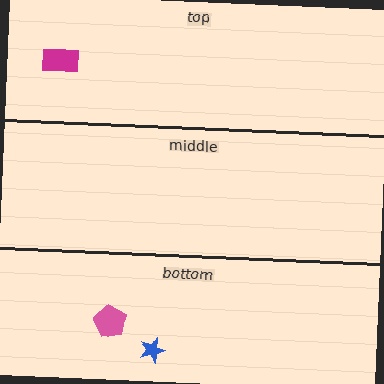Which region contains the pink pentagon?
The bottom region.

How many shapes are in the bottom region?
2.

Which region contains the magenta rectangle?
The top region.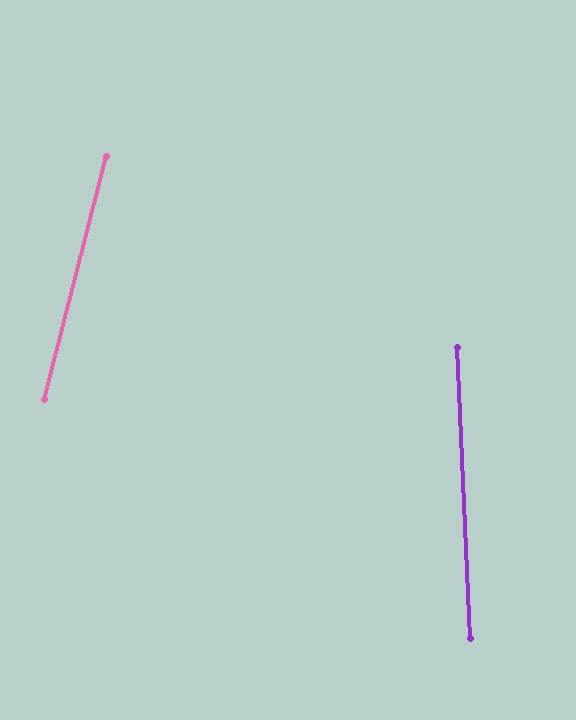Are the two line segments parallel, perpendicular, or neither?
Neither parallel nor perpendicular — they differ by about 17°.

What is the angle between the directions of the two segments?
Approximately 17 degrees.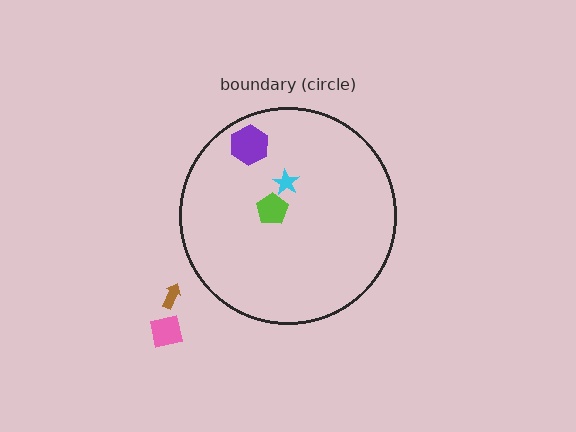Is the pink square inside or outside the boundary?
Outside.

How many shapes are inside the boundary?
3 inside, 2 outside.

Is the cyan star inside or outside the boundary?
Inside.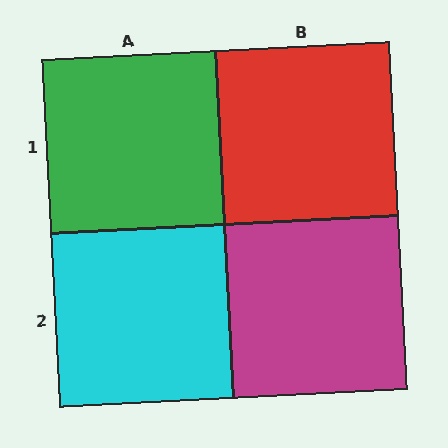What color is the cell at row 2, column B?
Magenta.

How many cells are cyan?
1 cell is cyan.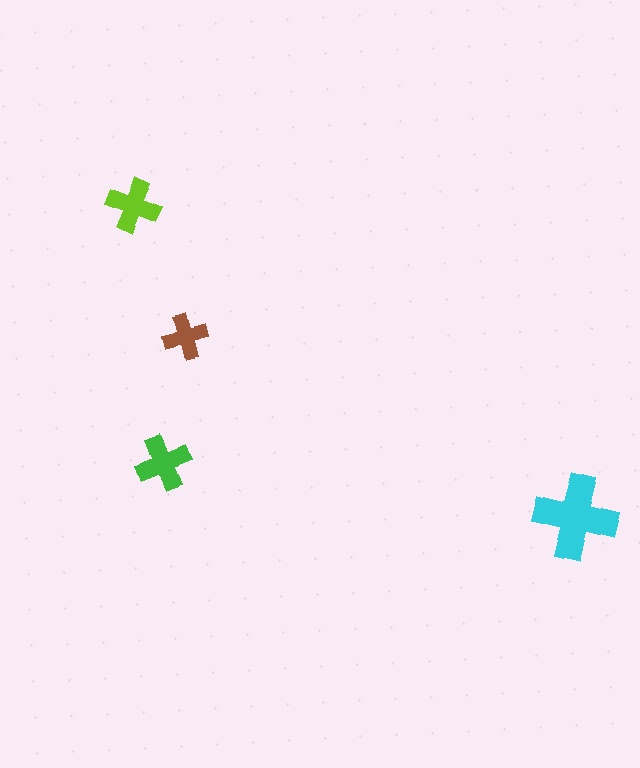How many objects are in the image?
There are 4 objects in the image.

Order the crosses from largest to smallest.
the cyan one, the green one, the lime one, the brown one.